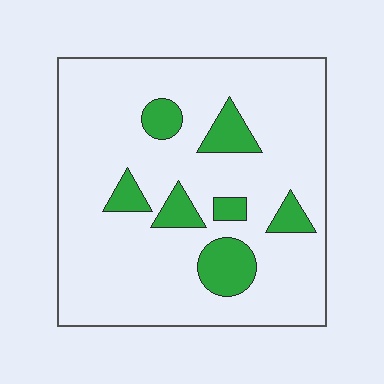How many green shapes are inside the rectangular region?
7.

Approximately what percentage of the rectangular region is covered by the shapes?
Approximately 15%.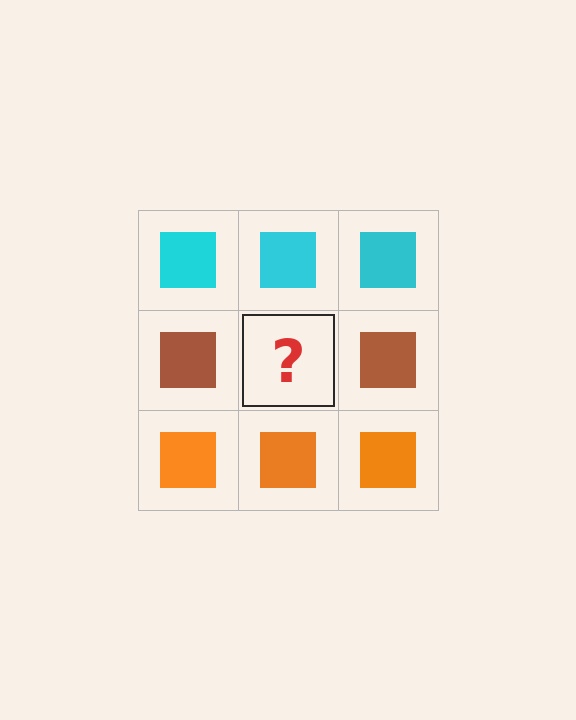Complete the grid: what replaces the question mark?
The question mark should be replaced with a brown square.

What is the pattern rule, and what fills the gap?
The rule is that each row has a consistent color. The gap should be filled with a brown square.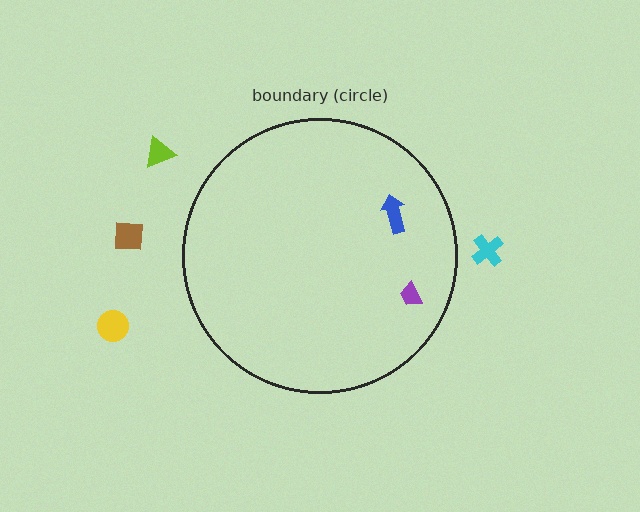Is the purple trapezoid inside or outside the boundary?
Inside.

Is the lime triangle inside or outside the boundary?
Outside.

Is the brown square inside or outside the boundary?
Outside.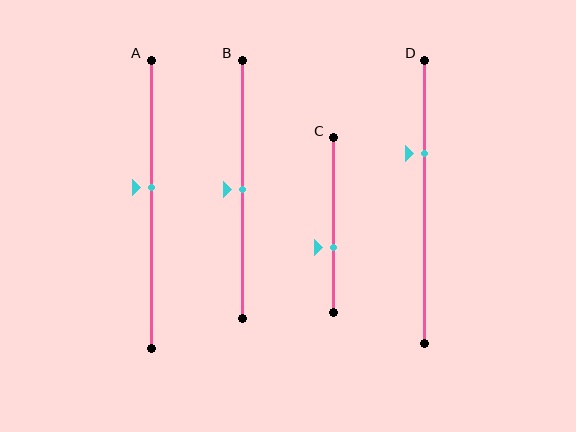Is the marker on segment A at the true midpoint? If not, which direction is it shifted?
No, the marker on segment A is shifted upward by about 6% of the segment length.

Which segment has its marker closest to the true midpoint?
Segment B has its marker closest to the true midpoint.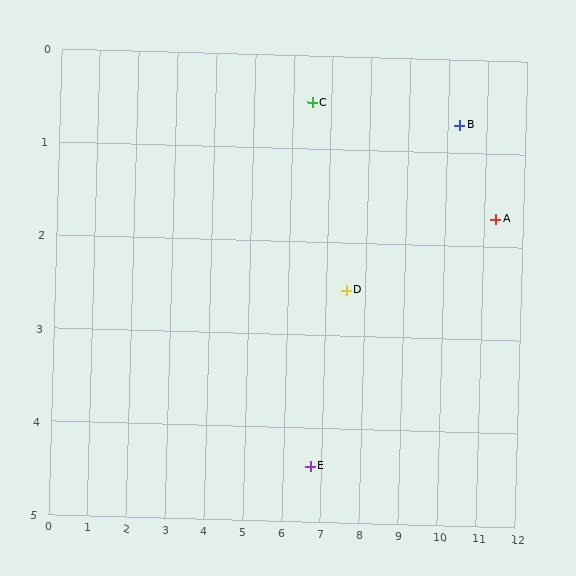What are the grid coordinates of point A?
Point A is at approximately (11.3, 1.7).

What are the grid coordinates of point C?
Point C is at approximately (6.5, 0.5).